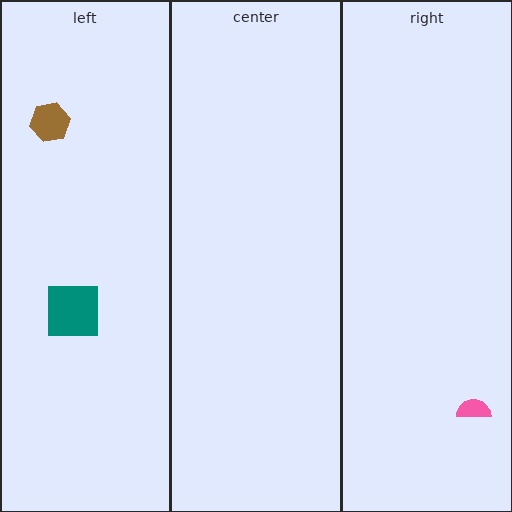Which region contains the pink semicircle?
The right region.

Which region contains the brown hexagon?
The left region.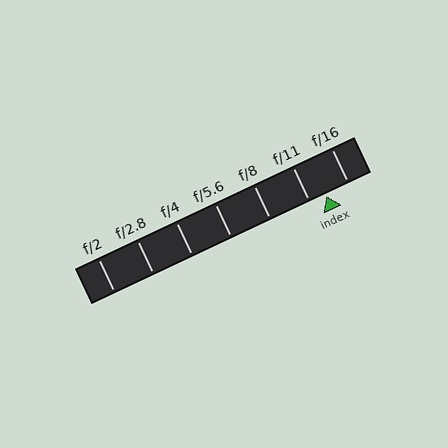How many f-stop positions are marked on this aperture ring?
There are 7 f-stop positions marked.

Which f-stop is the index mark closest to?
The index mark is closest to f/11.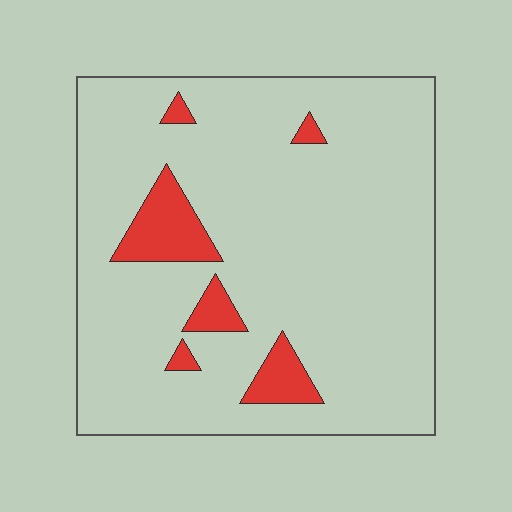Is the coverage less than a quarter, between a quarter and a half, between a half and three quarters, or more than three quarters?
Less than a quarter.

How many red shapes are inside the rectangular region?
6.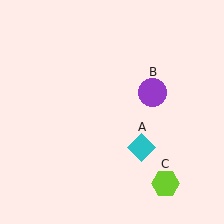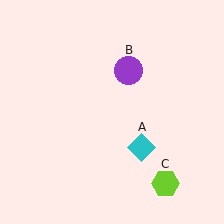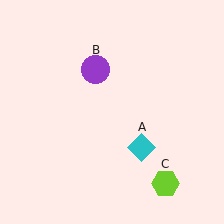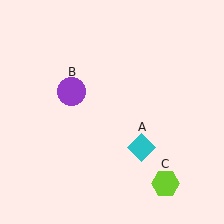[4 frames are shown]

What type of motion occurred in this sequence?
The purple circle (object B) rotated counterclockwise around the center of the scene.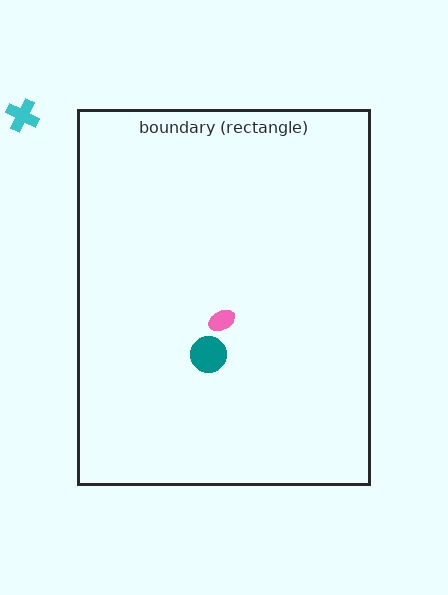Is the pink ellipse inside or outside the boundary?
Inside.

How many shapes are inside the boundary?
2 inside, 1 outside.